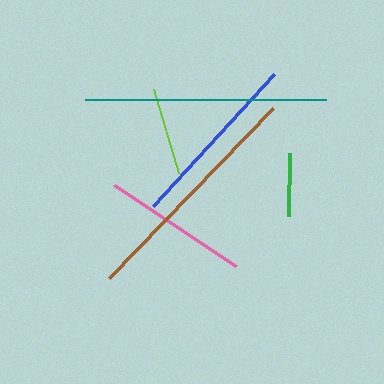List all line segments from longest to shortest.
From longest to shortest: teal, brown, blue, pink, lime, green.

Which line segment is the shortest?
The green line is the shortest at approximately 64 pixels.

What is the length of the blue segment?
The blue segment is approximately 179 pixels long.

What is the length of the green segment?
The green segment is approximately 64 pixels long.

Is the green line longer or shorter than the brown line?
The brown line is longer than the green line.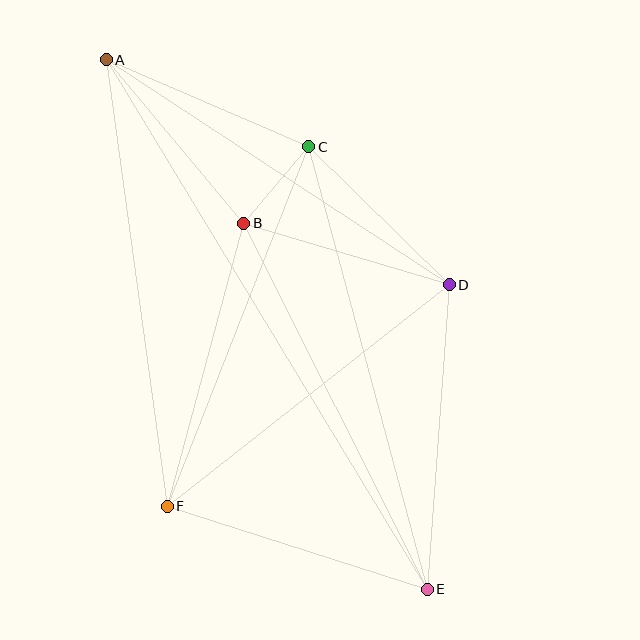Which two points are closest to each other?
Points B and C are closest to each other.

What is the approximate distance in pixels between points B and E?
The distance between B and E is approximately 410 pixels.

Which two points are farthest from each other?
Points A and E are farthest from each other.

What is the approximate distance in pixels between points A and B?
The distance between A and B is approximately 213 pixels.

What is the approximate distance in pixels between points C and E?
The distance between C and E is approximately 458 pixels.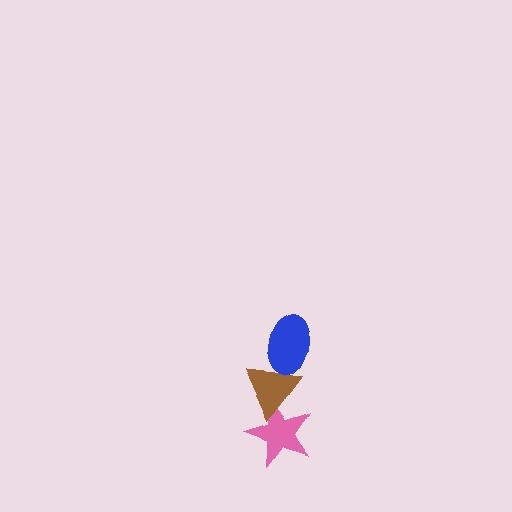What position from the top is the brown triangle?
The brown triangle is 2nd from the top.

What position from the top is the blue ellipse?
The blue ellipse is 1st from the top.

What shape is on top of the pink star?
The brown triangle is on top of the pink star.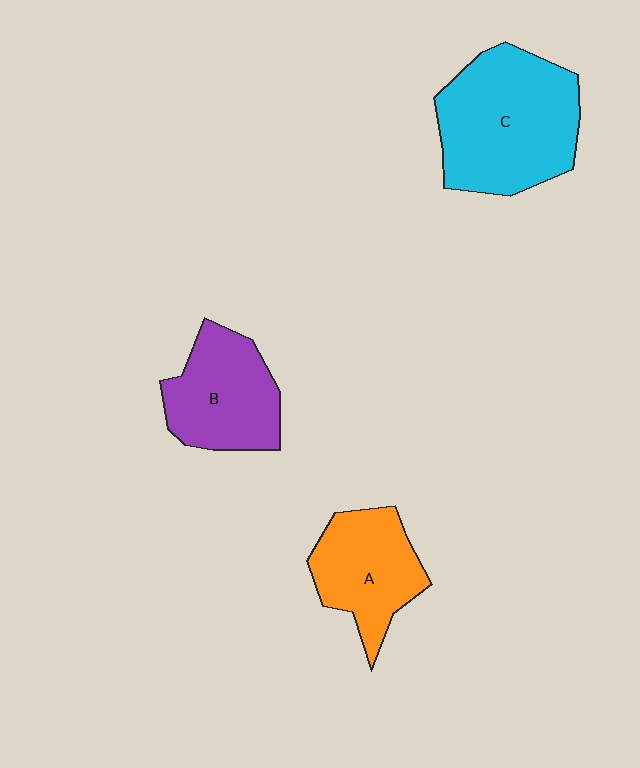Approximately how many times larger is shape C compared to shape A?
Approximately 1.6 times.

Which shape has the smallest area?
Shape A (orange).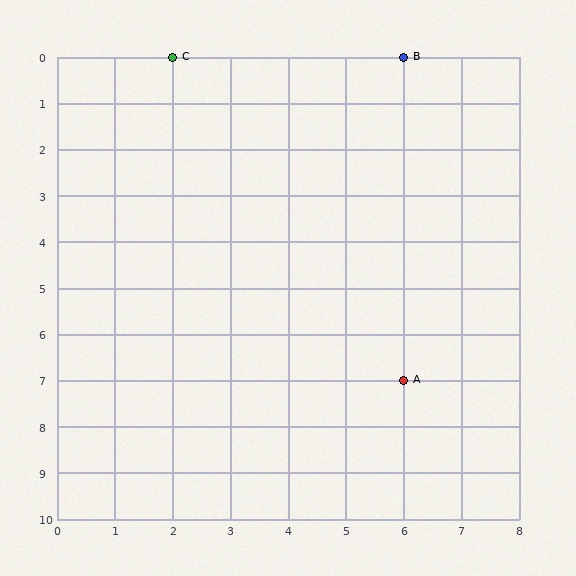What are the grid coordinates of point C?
Point C is at grid coordinates (2, 0).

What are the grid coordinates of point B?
Point B is at grid coordinates (6, 0).